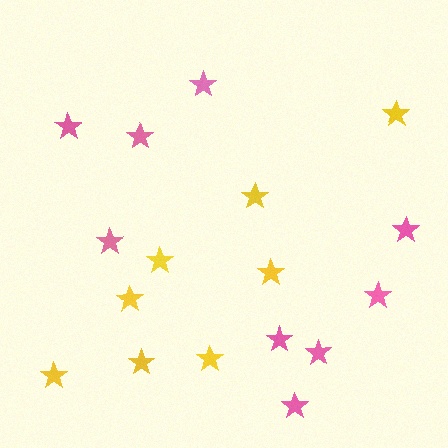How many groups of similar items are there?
There are 2 groups: one group of pink stars (9) and one group of yellow stars (8).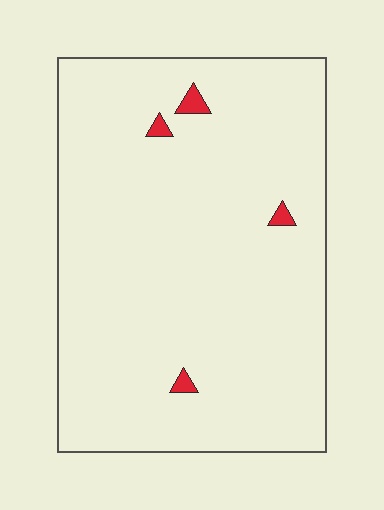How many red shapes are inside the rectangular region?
4.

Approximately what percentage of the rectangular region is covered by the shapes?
Approximately 0%.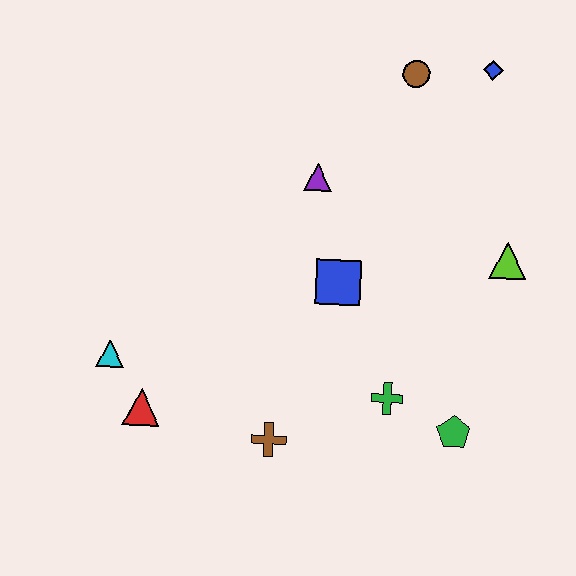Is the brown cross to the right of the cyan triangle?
Yes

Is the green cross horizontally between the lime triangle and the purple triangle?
Yes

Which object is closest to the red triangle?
The cyan triangle is closest to the red triangle.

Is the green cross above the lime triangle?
No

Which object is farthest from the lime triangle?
The cyan triangle is farthest from the lime triangle.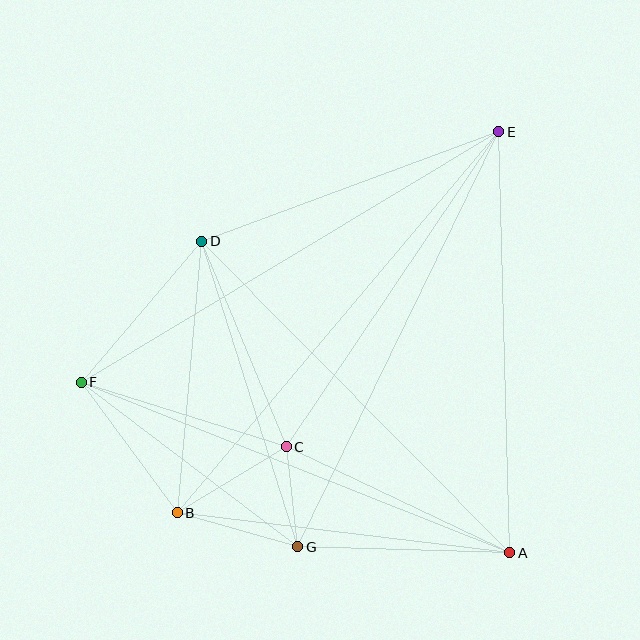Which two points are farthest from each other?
Points B and E are farthest from each other.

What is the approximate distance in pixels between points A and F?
The distance between A and F is approximately 461 pixels.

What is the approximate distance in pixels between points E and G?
The distance between E and G is approximately 461 pixels.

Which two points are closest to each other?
Points C and G are closest to each other.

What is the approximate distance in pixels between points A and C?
The distance between A and C is approximately 247 pixels.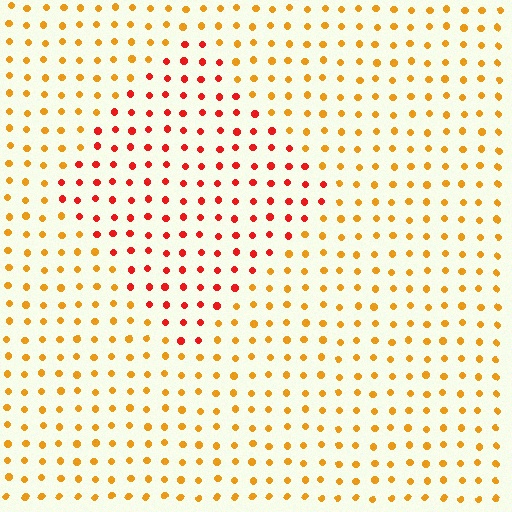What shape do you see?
I see a diamond.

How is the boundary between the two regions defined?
The boundary is defined purely by a slight shift in hue (about 38 degrees). Spacing, size, and orientation are identical on both sides.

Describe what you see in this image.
The image is filled with small orange elements in a uniform arrangement. A diamond-shaped region is visible where the elements are tinted to a slightly different hue, forming a subtle color boundary.